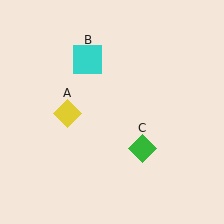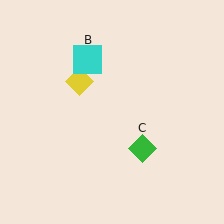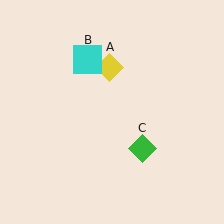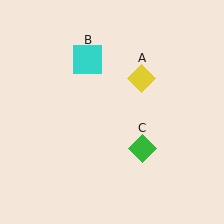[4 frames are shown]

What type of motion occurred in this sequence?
The yellow diamond (object A) rotated clockwise around the center of the scene.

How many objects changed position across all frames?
1 object changed position: yellow diamond (object A).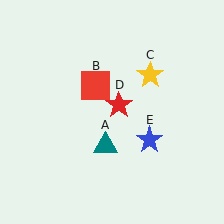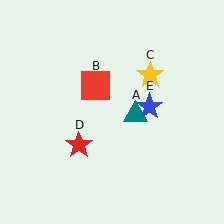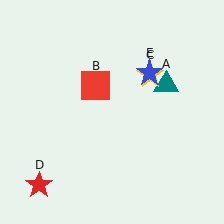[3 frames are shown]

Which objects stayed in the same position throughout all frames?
Red square (object B) and yellow star (object C) remained stationary.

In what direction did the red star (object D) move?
The red star (object D) moved down and to the left.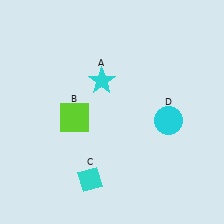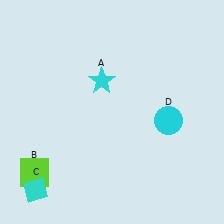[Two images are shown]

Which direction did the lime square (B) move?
The lime square (B) moved down.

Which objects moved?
The objects that moved are: the lime square (B), the cyan diamond (C).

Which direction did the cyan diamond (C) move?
The cyan diamond (C) moved left.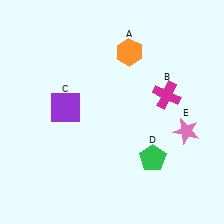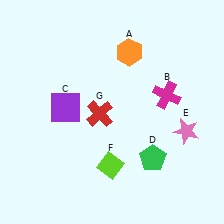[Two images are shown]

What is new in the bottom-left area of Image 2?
A red cross (G) was added in the bottom-left area of Image 2.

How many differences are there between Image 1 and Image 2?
There are 2 differences between the two images.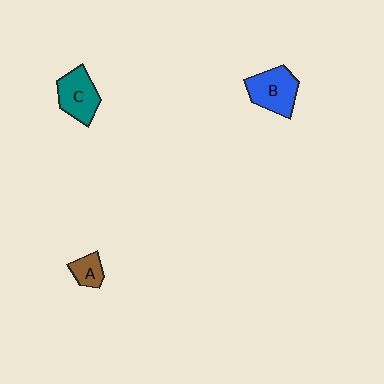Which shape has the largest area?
Shape B (blue).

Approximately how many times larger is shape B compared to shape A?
Approximately 2.1 times.